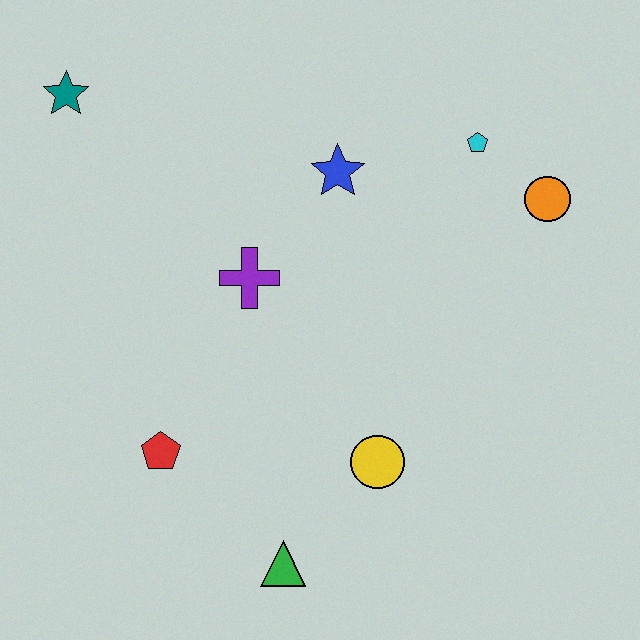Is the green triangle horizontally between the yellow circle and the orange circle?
No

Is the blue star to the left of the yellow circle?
Yes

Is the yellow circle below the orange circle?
Yes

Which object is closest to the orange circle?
The cyan pentagon is closest to the orange circle.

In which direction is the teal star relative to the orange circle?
The teal star is to the left of the orange circle.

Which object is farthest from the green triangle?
The teal star is farthest from the green triangle.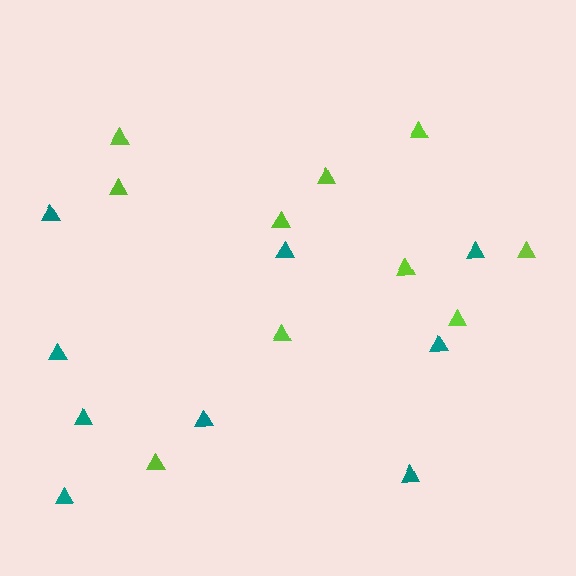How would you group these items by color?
There are 2 groups: one group of teal triangles (9) and one group of lime triangles (10).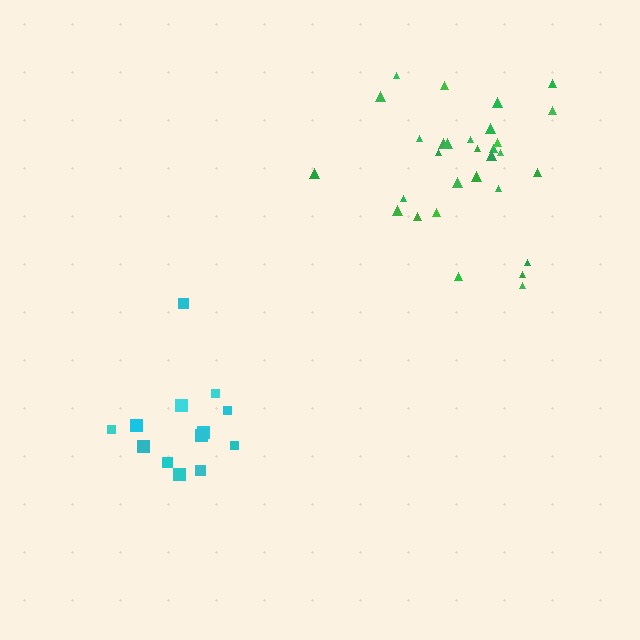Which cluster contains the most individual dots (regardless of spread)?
Green (30).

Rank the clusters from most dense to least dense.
green, cyan.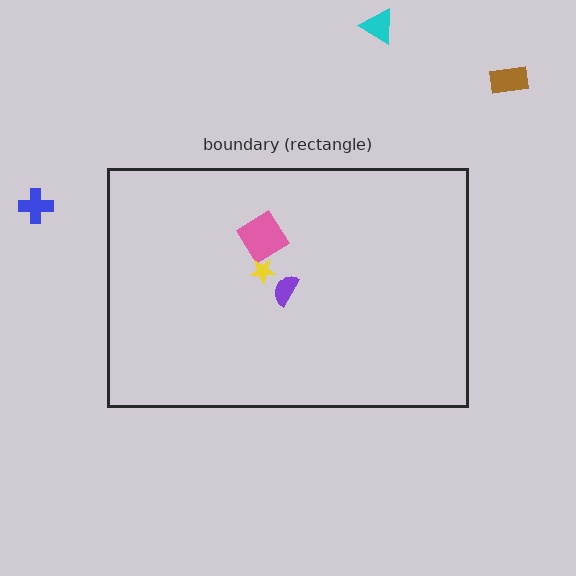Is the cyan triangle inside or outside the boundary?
Outside.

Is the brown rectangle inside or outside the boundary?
Outside.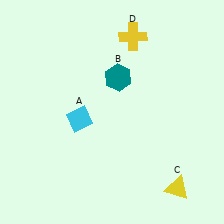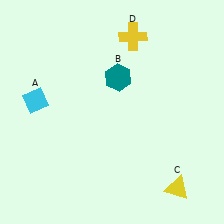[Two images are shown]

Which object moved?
The cyan diamond (A) moved left.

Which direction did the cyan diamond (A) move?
The cyan diamond (A) moved left.